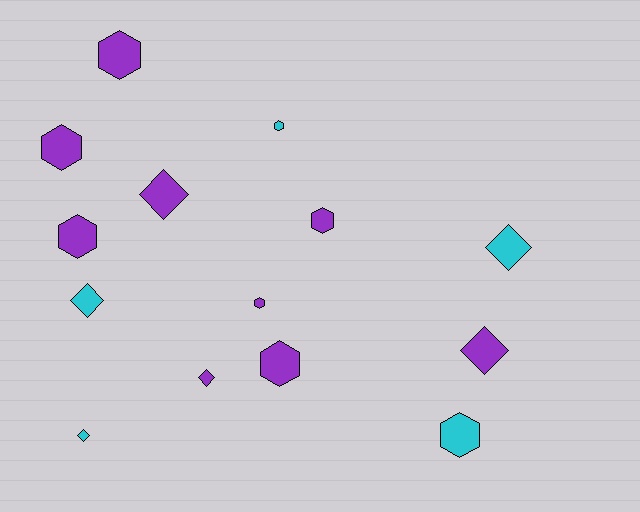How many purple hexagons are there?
There are 6 purple hexagons.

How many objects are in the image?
There are 14 objects.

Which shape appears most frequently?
Hexagon, with 8 objects.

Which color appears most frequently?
Purple, with 9 objects.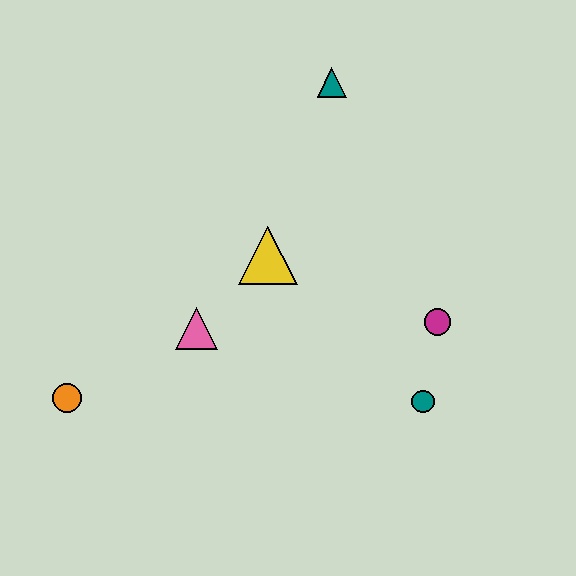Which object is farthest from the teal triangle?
The orange circle is farthest from the teal triangle.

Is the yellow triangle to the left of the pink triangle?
No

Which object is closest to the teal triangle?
The yellow triangle is closest to the teal triangle.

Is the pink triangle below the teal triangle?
Yes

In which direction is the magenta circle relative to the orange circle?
The magenta circle is to the right of the orange circle.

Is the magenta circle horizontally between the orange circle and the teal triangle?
No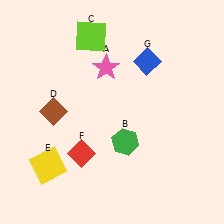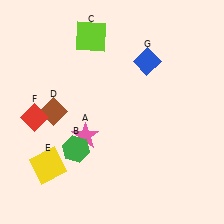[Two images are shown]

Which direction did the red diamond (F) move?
The red diamond (F) moved left.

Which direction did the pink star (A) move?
The pink star (A) moved down.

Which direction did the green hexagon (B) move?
The green hexagon (B) moved left.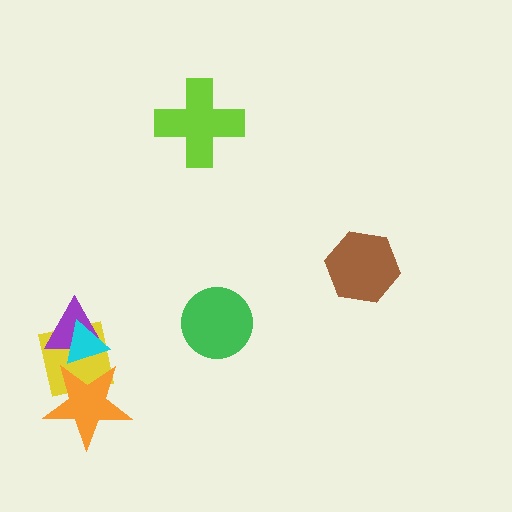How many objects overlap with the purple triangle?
2 objects overlap with the purple triangle.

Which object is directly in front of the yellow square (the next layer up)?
The purple triangle is directly in front of the yellow square.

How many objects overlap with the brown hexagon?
0 objects overlap with the brown hexagon.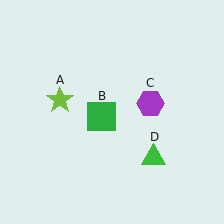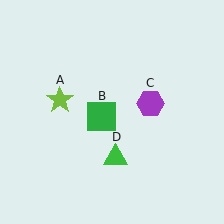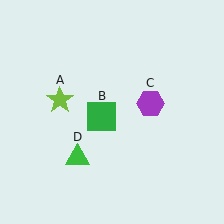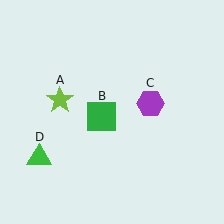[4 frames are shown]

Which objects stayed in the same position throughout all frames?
Lime star (object A) and green square (object B) and purple hexagon (object C) remained stationary.